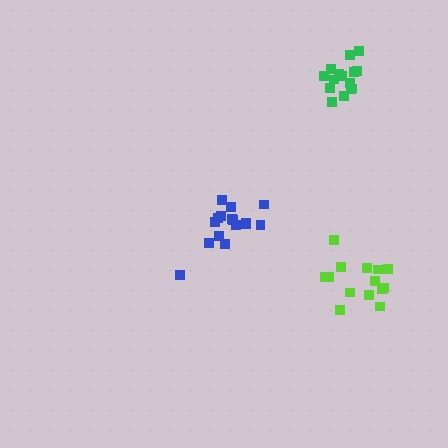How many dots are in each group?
Group 1: 15 dots, Group 2: 16 dots, Group 3: 14 dots (45 total).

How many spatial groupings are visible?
There are 3 spatial groupings.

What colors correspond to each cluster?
The clusters are colored: green, blue, lime.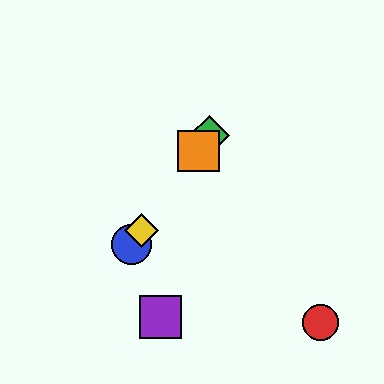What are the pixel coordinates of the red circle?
The red circle is at (321, 323).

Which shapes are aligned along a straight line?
The blue circle, the green diamond, the yellow diamond, the orange square are aligned along a straight line.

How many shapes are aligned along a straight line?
4 shapes (the blue circle, the green diamond, the yellow diamond, the orange square) are aligned along a straight line.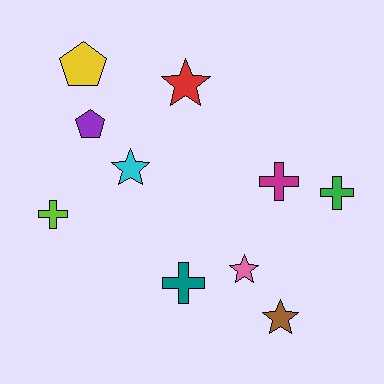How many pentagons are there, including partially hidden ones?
There are 2 pentagons.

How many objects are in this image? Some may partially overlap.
There are 10 objects.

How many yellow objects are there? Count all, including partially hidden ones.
There is 1 yellow object.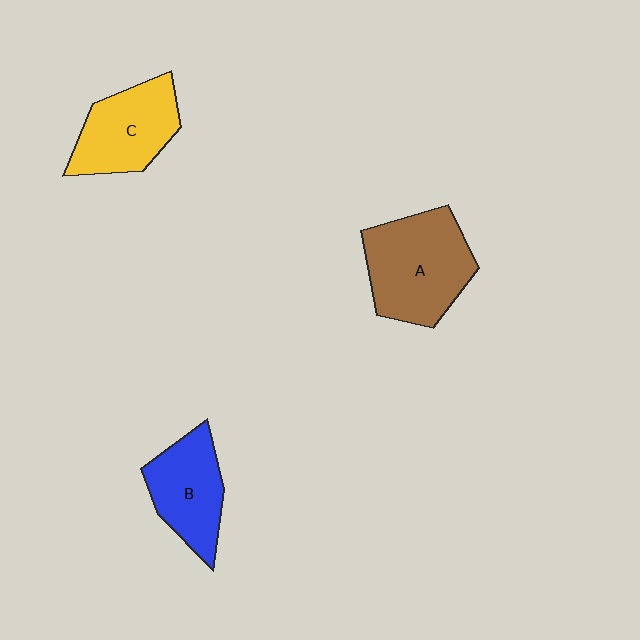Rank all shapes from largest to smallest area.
From largest to smallest: A (brown), C (yellow), B (blue).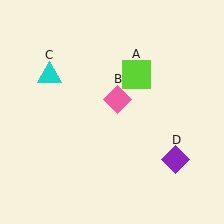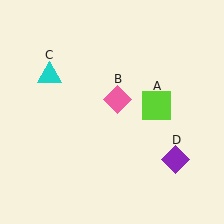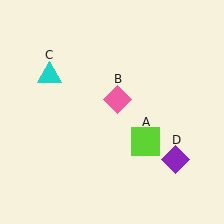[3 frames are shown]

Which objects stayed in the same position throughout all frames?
Pink diamond (object B) and cyan triangle (object C) and purple diamond (object D) remained stationary.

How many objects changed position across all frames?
1 object changed position: lime square (object A).